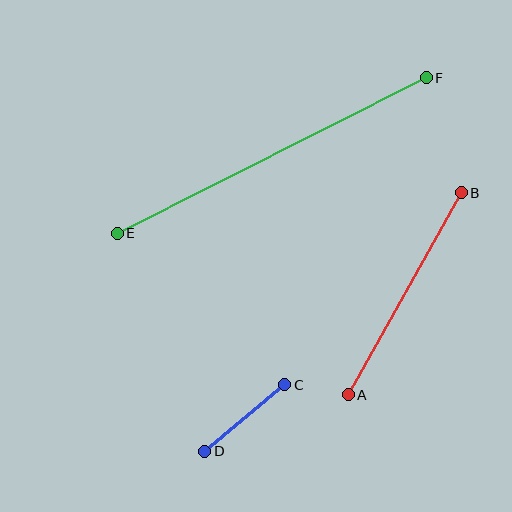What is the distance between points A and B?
The distance is approximately 232 pixels.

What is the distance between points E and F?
The distance is approximately 346 pixels.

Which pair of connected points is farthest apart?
Points E and F are farthest apart.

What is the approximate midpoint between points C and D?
The midpoint is at approximately (245, 418) pixels.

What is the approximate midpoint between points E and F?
The midpoint is at approximately (272, 156) pixels.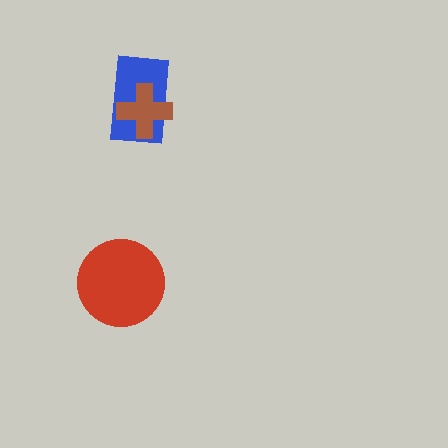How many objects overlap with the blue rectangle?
1 object overlaps with the blue rectangle.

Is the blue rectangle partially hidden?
Yes, it is partially covered by another shape.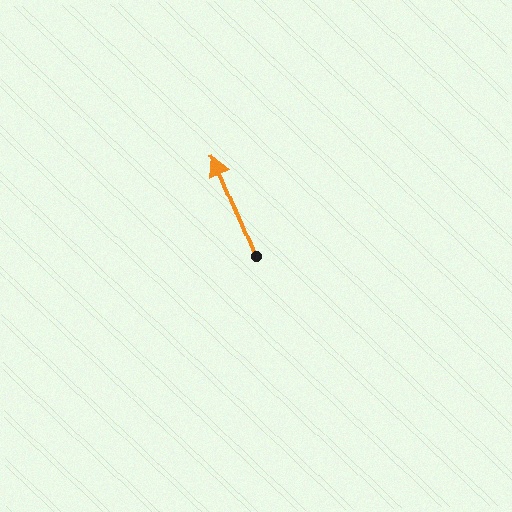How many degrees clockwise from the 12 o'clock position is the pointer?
Approximately 337 degrees.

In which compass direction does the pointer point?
Northwest.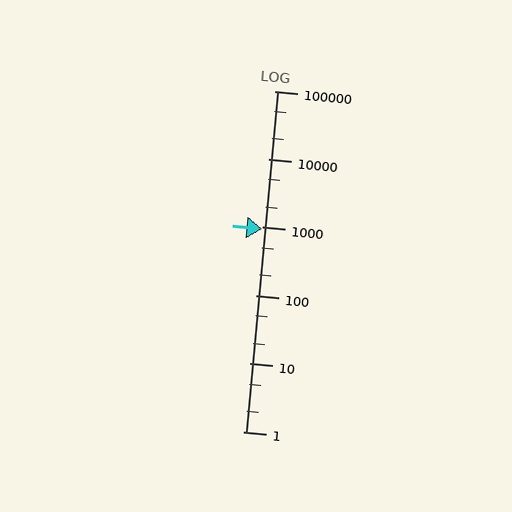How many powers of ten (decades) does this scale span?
The scale spans 5 decades, from 1 to 100000.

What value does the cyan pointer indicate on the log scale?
The pointer indicates approximately 930.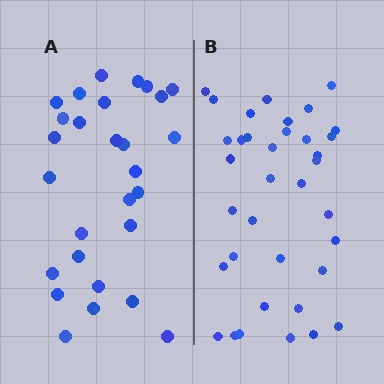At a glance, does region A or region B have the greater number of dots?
Region B (the right region) has more dots.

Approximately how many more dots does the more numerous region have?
Region B has roughly 8 or so more dots than region A.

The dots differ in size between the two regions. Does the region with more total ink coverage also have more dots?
No. Region A has more total ink coverage because its dots are larger, but region B actually contains more individual dots. Total area can be misleading — the number of items is what matters here.